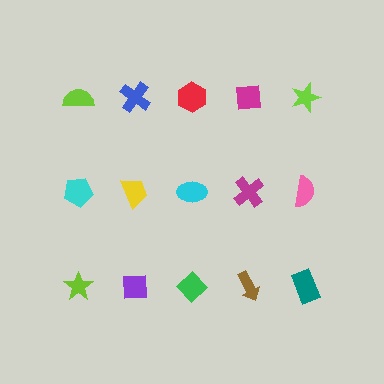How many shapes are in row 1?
5 shapes.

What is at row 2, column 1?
A cyan pentagon.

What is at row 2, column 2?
A yellow trapezoid.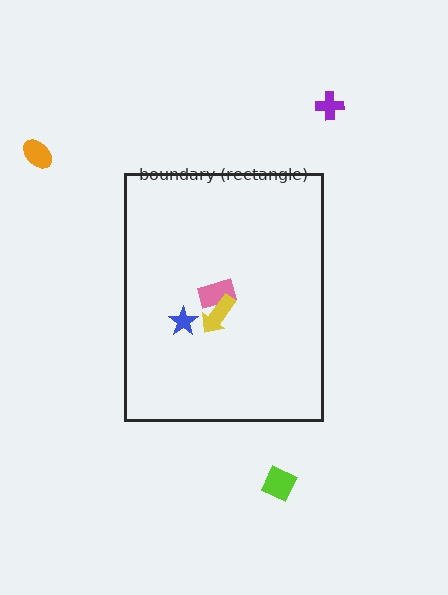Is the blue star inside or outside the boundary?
Inside.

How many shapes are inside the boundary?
3 inside, 3 outside.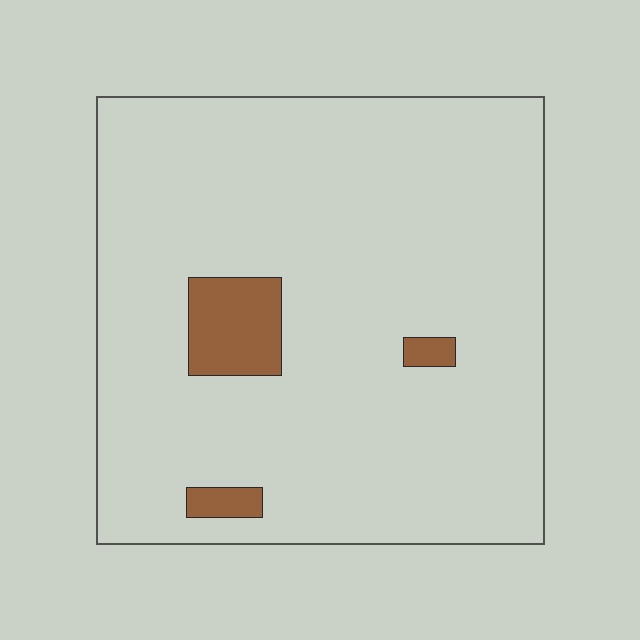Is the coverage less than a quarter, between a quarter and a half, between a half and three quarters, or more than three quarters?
Less than a quarter.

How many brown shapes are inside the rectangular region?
3.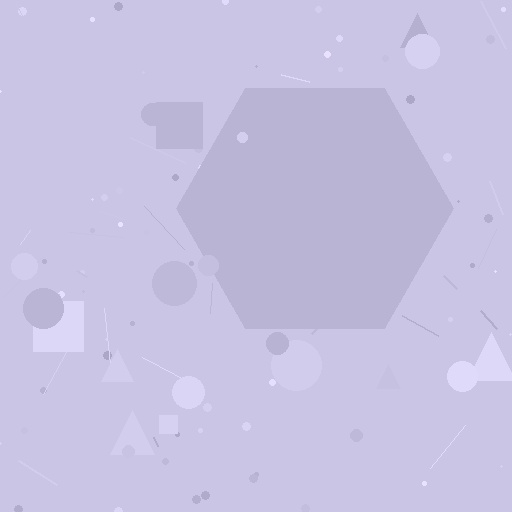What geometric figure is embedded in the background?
A hexagon is embedded in the background.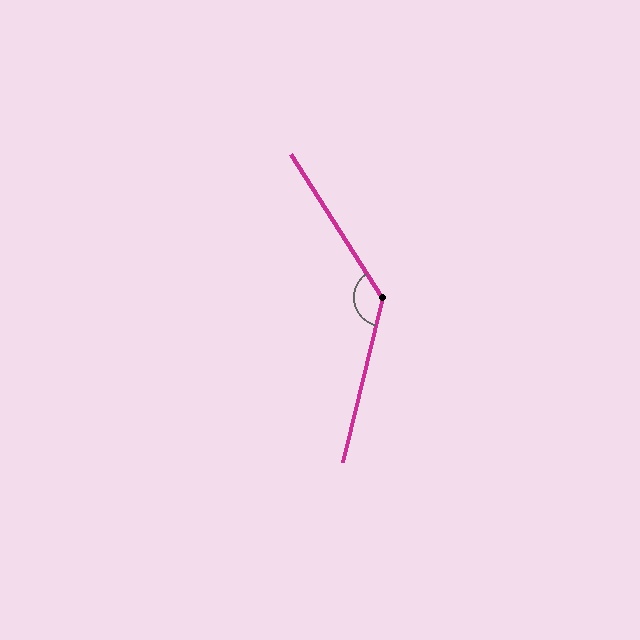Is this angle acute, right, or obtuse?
It is obtuse.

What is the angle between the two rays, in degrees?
Approximately 134 degrees.